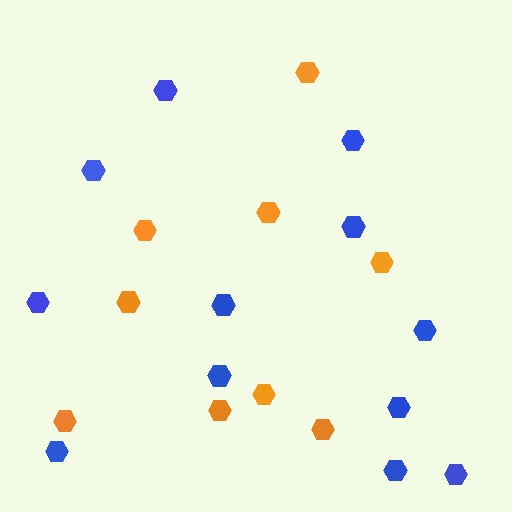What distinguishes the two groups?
There are 2 groups: one group of orange hexagons (9) and one group of blue hexagons (12).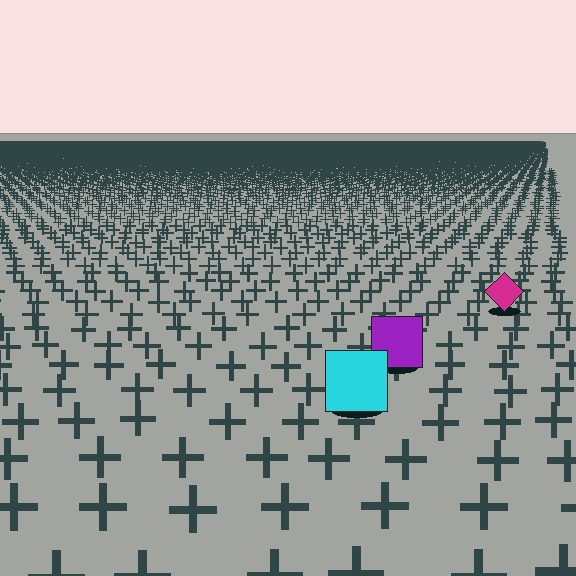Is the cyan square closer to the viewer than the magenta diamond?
Yes. The cyan square is closer — you can tell from the texture gradient: the ground texture is coarser near it.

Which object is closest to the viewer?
The cyan square is closest. The texture marks near it are larger and more spread out.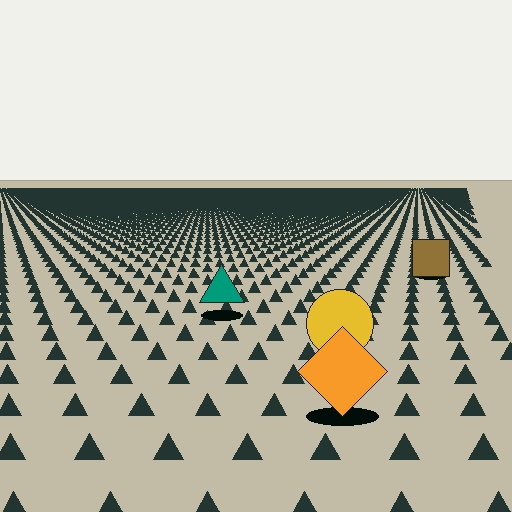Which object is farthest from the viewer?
The brown square is farthest from the viewer. It appears smaller and the ground texture around it is denser.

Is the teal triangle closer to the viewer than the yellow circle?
No. The yellow circle is closer — you can tell from the texture gradient: the ground texture is coarser near it.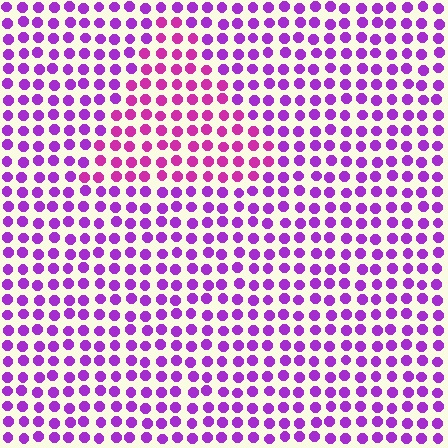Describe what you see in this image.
The image is filled with small purple elements in a uniform arrangement. A triangle-shaped region is visible where the elements are tinted to a slightly different hue, forming a subtle color boundary.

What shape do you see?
I see a triangle.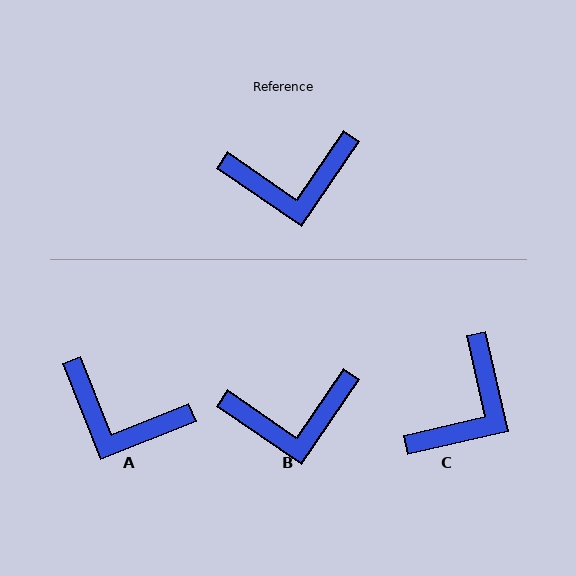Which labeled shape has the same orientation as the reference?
B.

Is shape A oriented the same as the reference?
No, it is off by about 34 degrees.